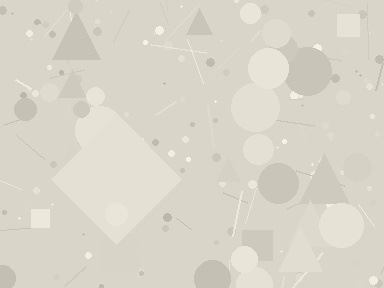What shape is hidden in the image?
A diamond is hidden in the image.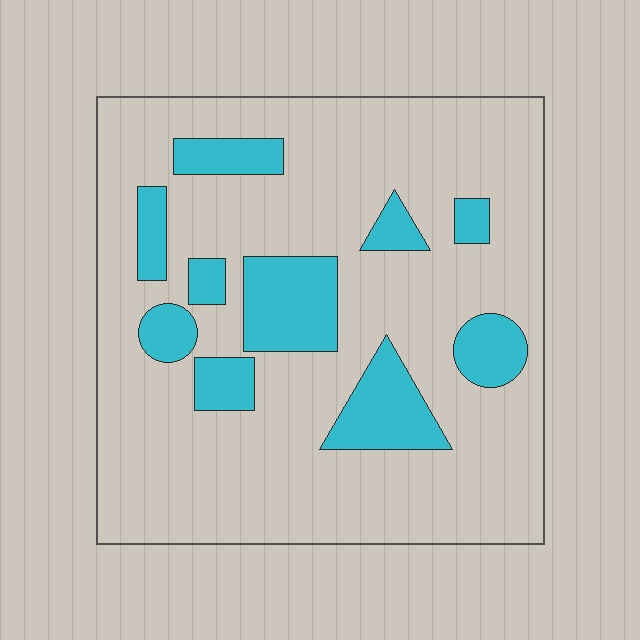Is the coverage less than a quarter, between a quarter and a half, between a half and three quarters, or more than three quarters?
Less than a quarter.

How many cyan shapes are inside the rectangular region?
10.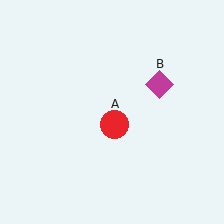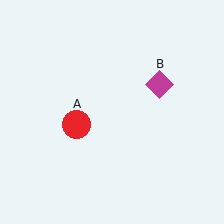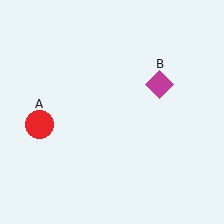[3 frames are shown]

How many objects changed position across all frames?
1 object changed position: red circle (object A).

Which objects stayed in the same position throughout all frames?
Magenta diamond (object B) remained stationary.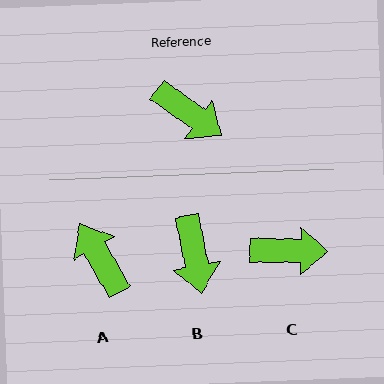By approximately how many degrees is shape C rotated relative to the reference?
Approximately 35 degrees counter-clockwise.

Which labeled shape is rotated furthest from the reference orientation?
A, about 156 degrees away.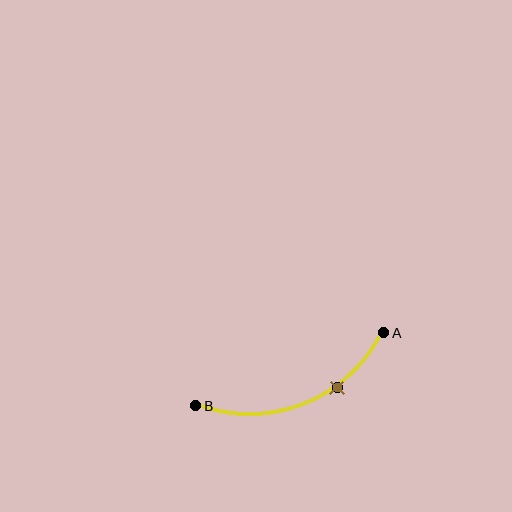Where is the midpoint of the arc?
The arc midpoint is the point on the curve farthest from the straight line joining A and B. It sits below that line.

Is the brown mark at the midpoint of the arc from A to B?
No. The brown mark lies on the arc but is closer to endpoint A. The arc midpoint would be at the point on the curve equidistant along the arc from both A and B.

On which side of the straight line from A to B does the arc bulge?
The arc bulges below the straight line connecting A and B.